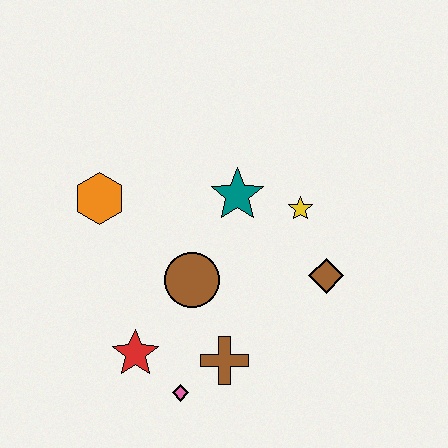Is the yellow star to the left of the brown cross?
No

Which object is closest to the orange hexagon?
The brown circle is closest to the orange hexagon.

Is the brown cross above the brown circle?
No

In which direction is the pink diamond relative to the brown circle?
The pink diamond is below the brown circle.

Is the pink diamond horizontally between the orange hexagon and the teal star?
Yes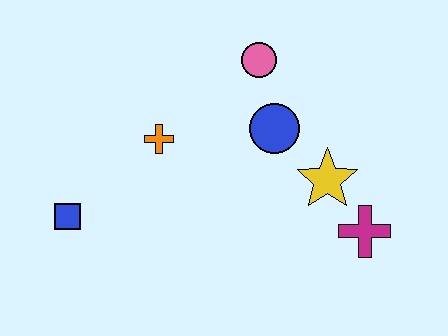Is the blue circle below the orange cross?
No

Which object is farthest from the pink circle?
The blue square is farthest from the pink circle.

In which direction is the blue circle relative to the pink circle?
The blue circle is below the pink circle.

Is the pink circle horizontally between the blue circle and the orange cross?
Yes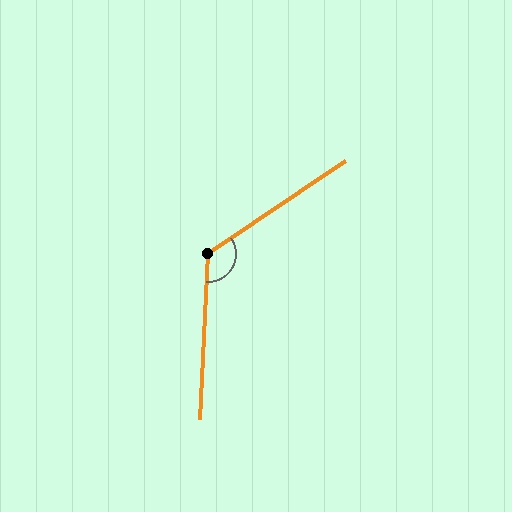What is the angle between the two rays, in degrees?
Approximately 127 degrees.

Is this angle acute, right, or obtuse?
It is obtuse.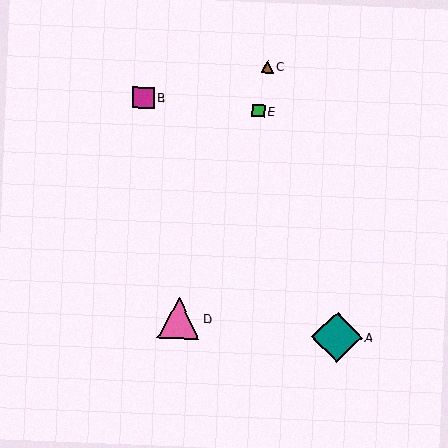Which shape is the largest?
The teal diamond (labeled A) is the largest.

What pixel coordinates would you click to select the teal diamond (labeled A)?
Click at (337, 337) to select the teal diamond A.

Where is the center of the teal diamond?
The center of the teal diamond is at (337, 337).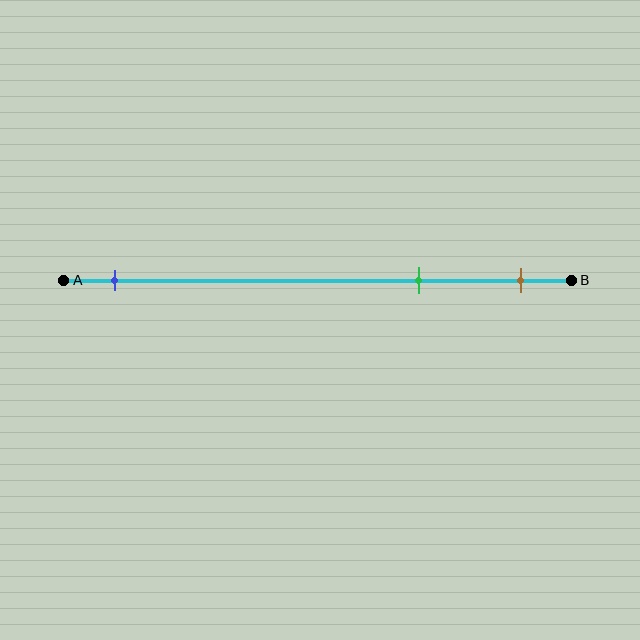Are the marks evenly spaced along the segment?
No, the marks are not evenly spaced.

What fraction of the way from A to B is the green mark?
The green mark is approximately 70% (0.7) of the way from A to B.